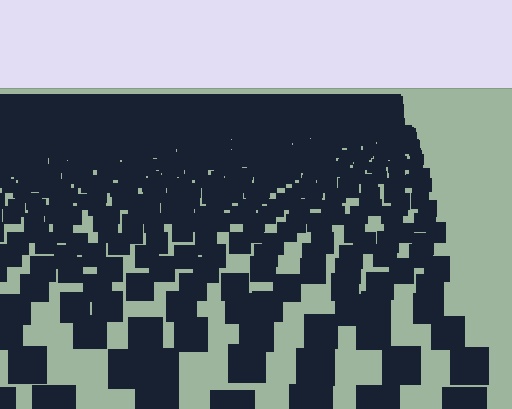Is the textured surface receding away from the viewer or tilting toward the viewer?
The surface is receding away from the viewer. Texture elements get smaller and denser toward the top.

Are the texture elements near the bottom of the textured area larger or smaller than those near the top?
Larger. Near the bottom, elements are closer to the viewer and appear at a bigger on-screen size.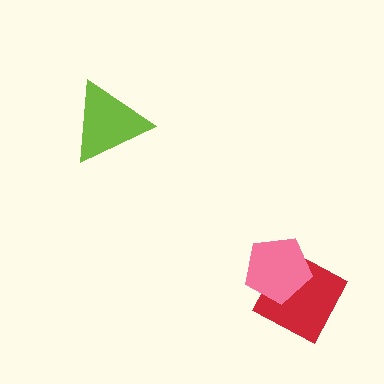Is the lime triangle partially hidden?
No, no other shape covers it.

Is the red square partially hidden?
Yes, it is partially covered by another shape.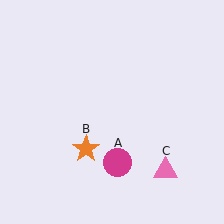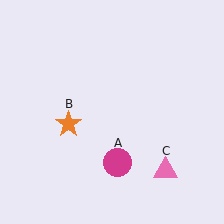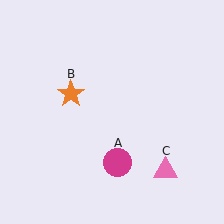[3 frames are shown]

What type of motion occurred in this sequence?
The orange star (object B) rotated clockwise around the center of the scene.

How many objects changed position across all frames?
1 object changed position: orange star (object B).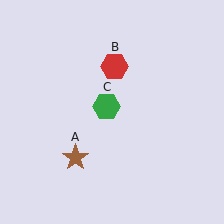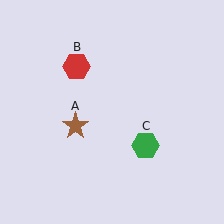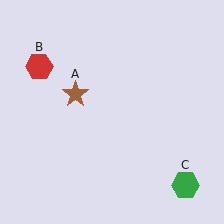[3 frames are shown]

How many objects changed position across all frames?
3 objects changed position: brown star (object A), red hexagon (object B), green hexagon (object C).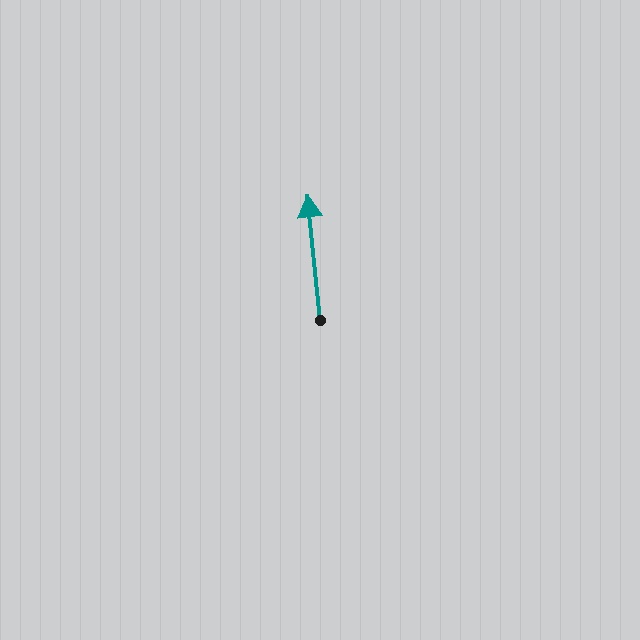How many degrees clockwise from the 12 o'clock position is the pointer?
Approximately 354 degrees.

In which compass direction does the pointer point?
North.